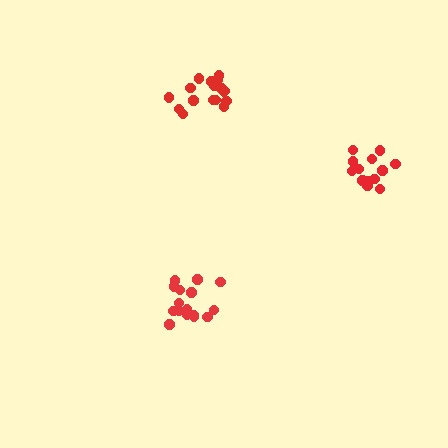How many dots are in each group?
Group 1: 18 dots, Group 2: 16 dots, Group 3: 13 dots (47 total).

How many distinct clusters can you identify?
There are 3 distinct clusters.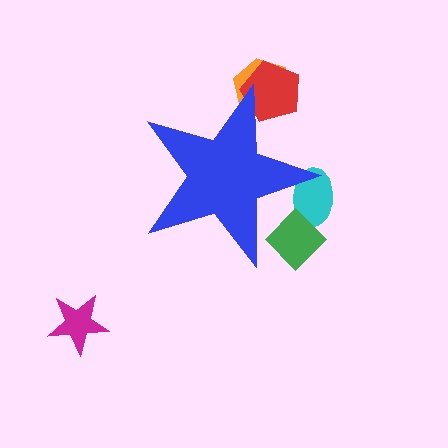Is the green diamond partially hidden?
Yes, the green diamond is partially hidden behind the blue star.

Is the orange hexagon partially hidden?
Yes, the orange hexagon is partially hidden behind the blue star.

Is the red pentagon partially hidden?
Yes, the red pentagon is partially hidden behind the blue star.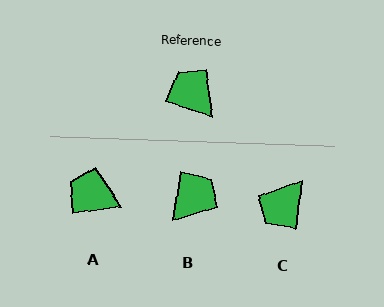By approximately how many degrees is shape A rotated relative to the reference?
Approximately 27 degrees counter-clockwise.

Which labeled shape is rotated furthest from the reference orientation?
C, about 102 degrees away.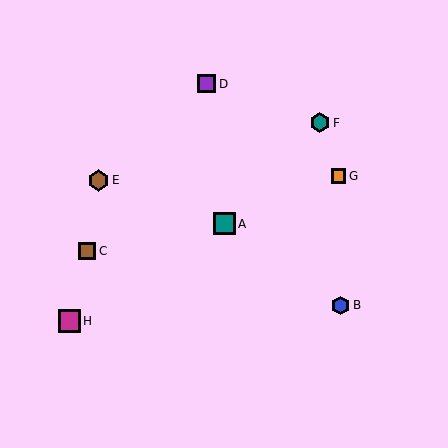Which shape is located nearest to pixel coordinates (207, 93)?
The purple square (labeled D) at (207, 84) is nearest to that location.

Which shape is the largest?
The magenta square (labeled H) is the largest.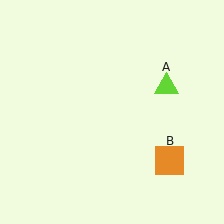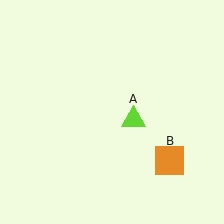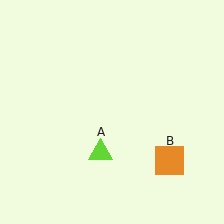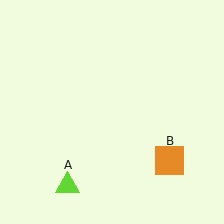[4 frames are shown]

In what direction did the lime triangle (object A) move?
The lime triangle (object A) moved down and to the left.